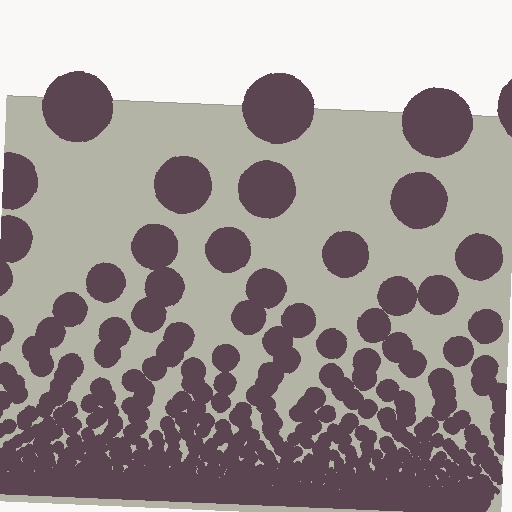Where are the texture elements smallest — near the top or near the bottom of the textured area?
Near the bottom.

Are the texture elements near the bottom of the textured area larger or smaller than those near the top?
Smaller. The gradient is inverted — elements near the bottom are smaller and denser.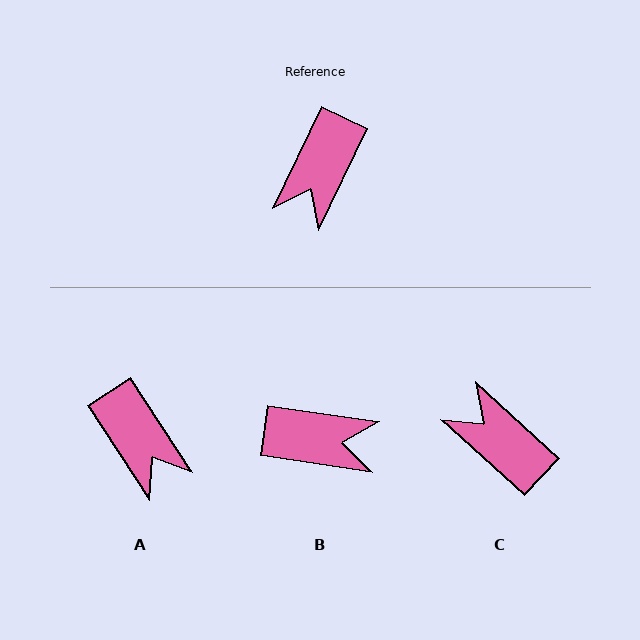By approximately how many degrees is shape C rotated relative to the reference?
Approximately 107 degrees clockwise.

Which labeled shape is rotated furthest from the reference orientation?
B, about 107 degrees away.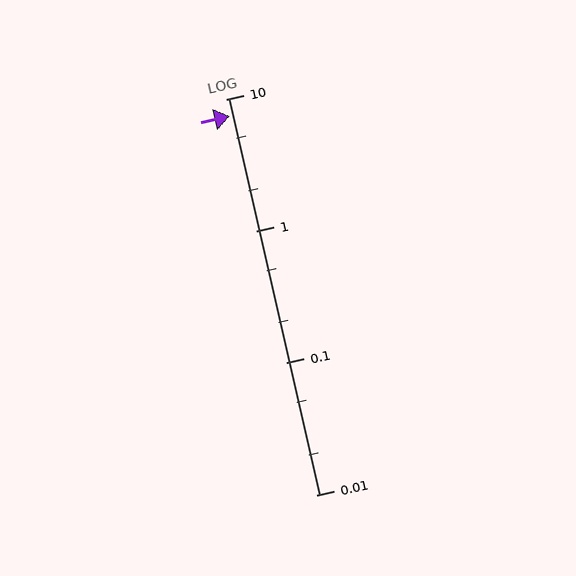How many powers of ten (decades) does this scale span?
The scale spans 3 decades, from 0.01 to 10.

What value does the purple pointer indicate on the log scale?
The pointer indicates approximately 7.4.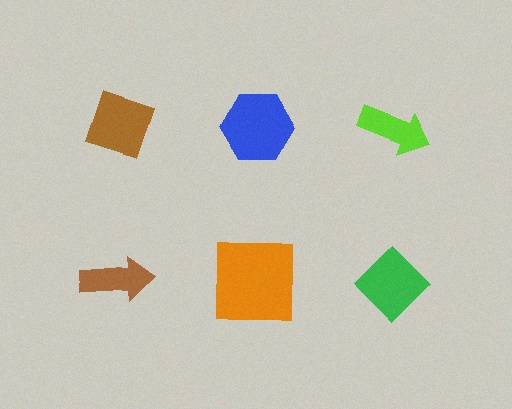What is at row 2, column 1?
A brown arrow.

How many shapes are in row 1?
3 shapes.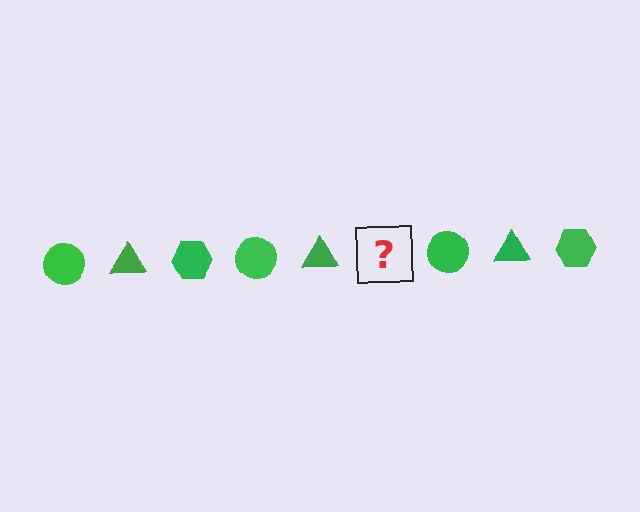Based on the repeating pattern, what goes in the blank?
The blank should be a green hexagon.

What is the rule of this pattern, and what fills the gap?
The rule is that the pattern cycles through circle, triangle, hexagon shapes in green. The gap should be filled with a green hexagon.